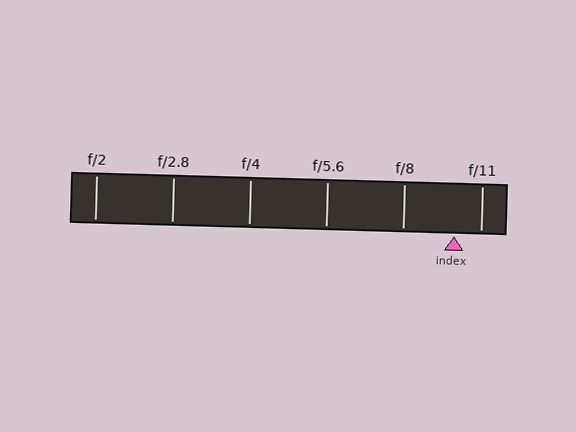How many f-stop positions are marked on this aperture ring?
There are 6 f-stop positions marked.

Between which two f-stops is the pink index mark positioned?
The index mark is between f/8 and f/11.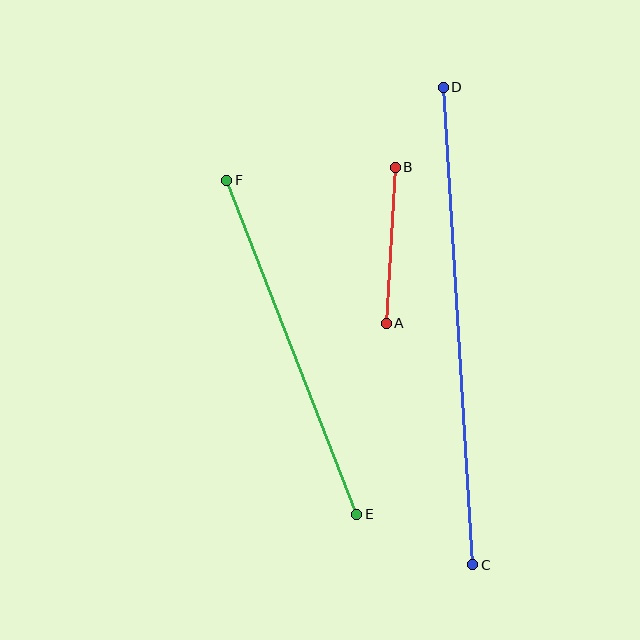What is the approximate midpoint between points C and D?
The midpoint is at approximately (458, 326) pixels.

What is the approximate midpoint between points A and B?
The midpoint is at approximately (391, 245) pixels.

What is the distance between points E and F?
The distance is approximately 358 pixels.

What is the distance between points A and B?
The distance is approximately 156 pixels.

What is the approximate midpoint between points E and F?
The midpoint is at approximately (292, 347) pixels.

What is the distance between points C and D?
The distance is approximately 478 pixels.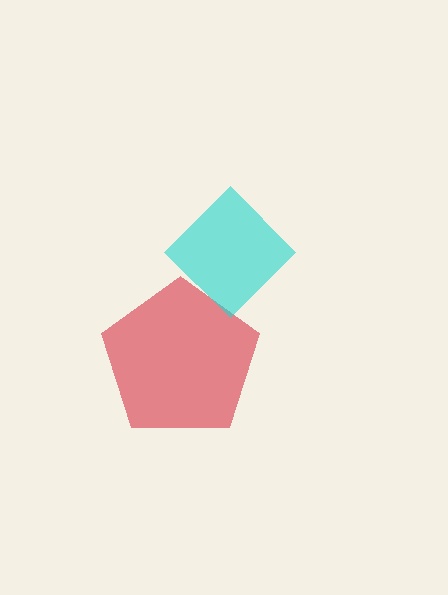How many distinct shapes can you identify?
There are 2 distinct shapes: a red pentagon, a cyan diamond.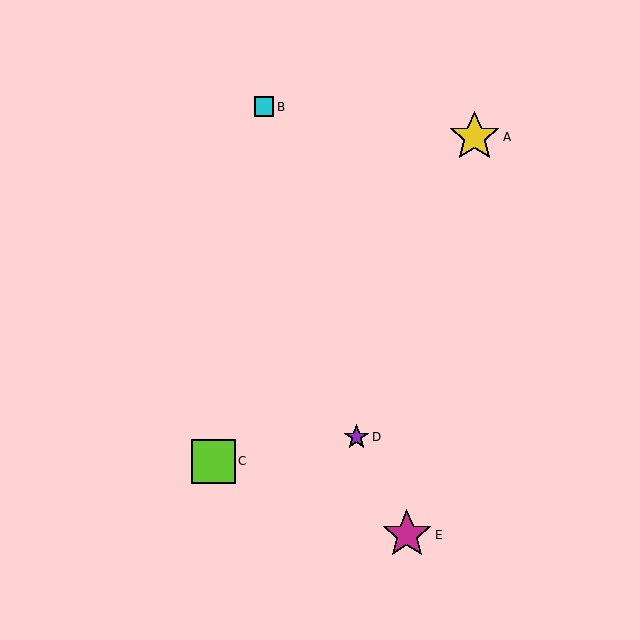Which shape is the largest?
The yellow star (labeled A) is the largest.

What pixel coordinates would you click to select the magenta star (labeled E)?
Click at (407, 535) to select the magenta star E.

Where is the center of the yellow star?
The center of the yellow star is at (474, 137).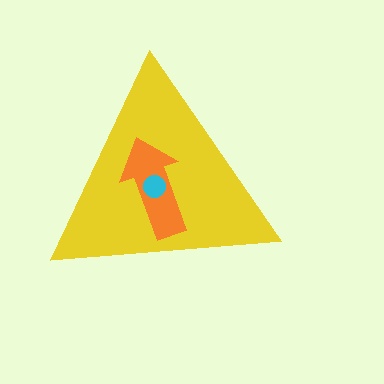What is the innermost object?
The cyan circle.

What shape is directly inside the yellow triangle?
The orange arrow.